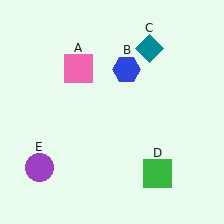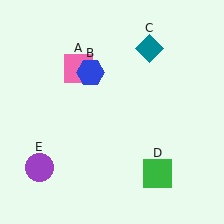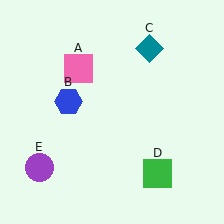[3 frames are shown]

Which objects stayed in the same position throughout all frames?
Pink square (object A) and teal diamond (object C) and green square (object D) and purple circle (object E) remained stationary.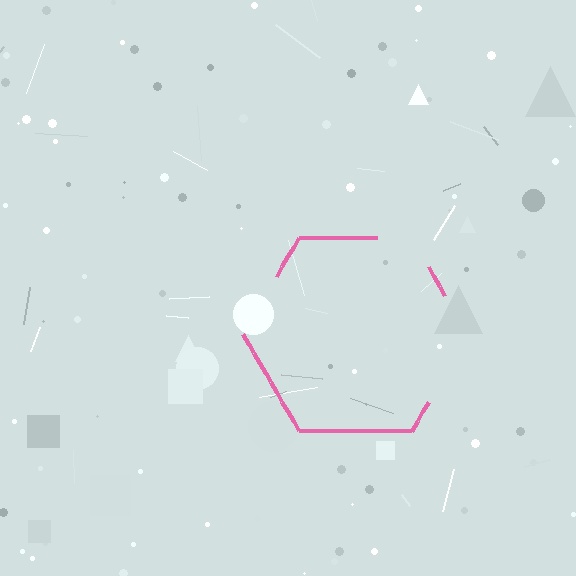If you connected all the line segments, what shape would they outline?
They would outline a hexagon.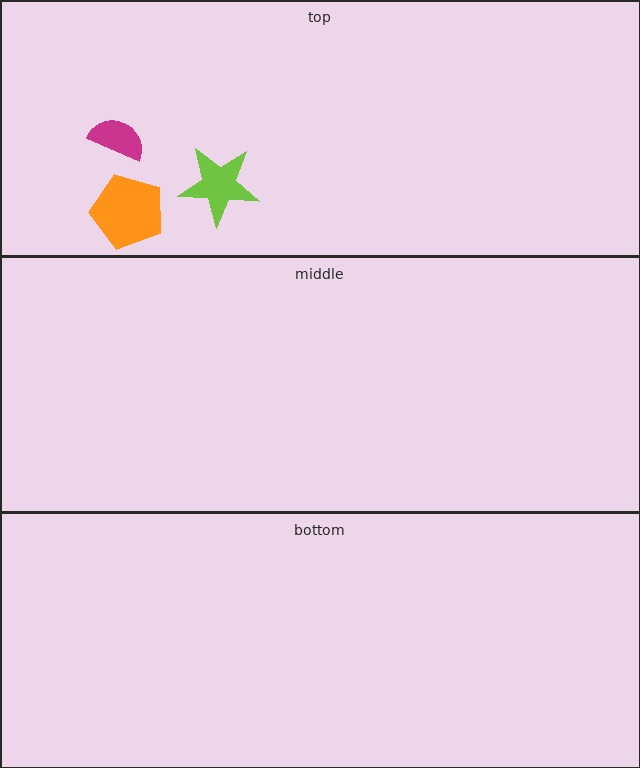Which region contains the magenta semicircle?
The top region.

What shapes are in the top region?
The orange pentagon, the lime star, the magenta semicircle.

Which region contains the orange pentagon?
The top region.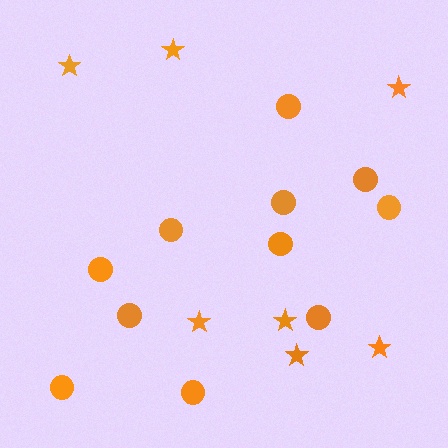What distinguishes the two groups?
There are 2 groups: one group of stars (7) and one group of circles (11).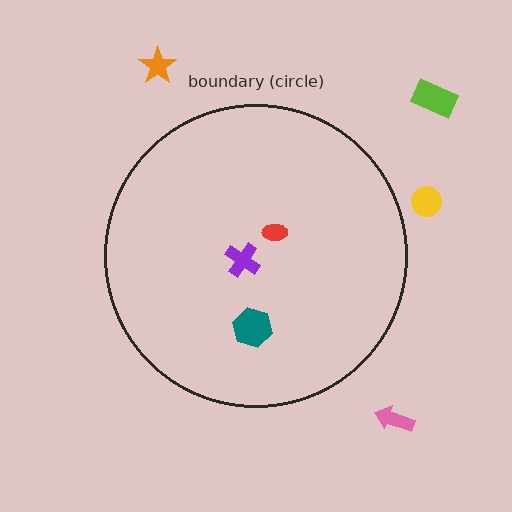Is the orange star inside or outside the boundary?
Outside.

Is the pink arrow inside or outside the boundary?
Outside.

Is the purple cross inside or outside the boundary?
Inside.